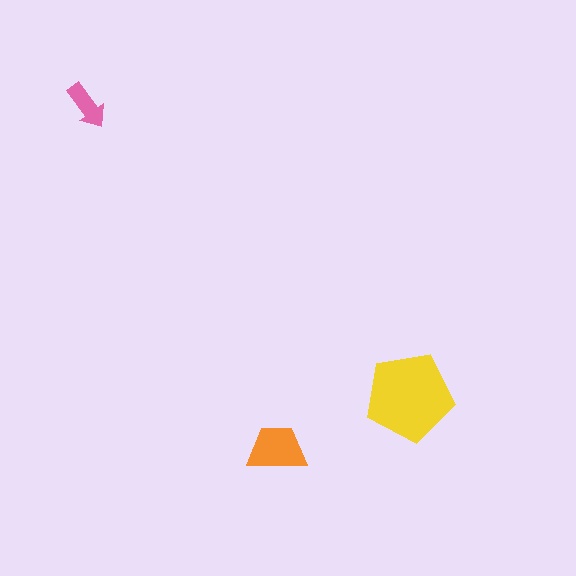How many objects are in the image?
There are 3 objects in the image.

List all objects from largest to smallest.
The yellow pentagon, the orange trapezoid, the pink arrow.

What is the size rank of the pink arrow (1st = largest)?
3rd.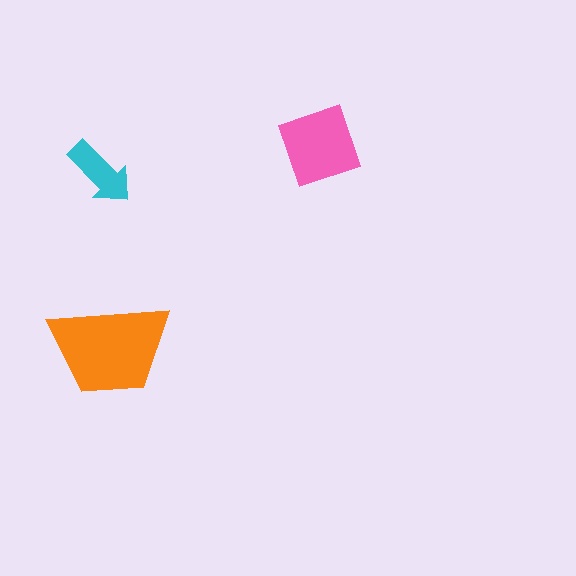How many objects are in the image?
There are 3 objects in the image.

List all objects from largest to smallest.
The orange trapezoid, the pink diamond, the cyan arrow.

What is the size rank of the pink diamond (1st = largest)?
2nd.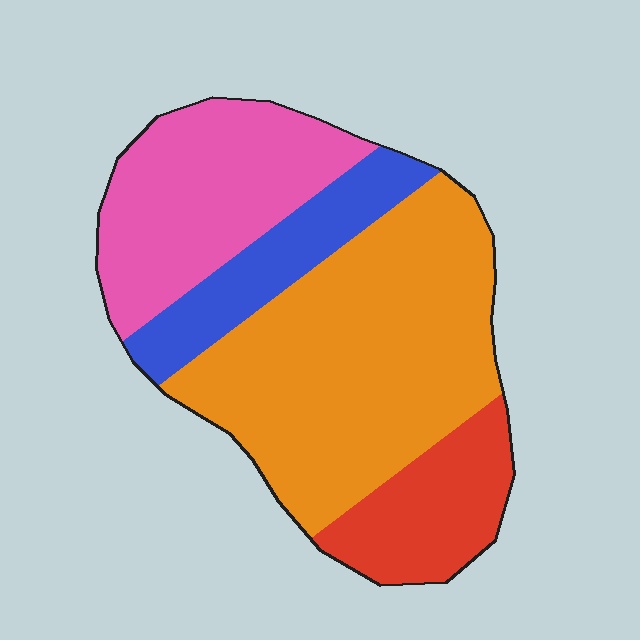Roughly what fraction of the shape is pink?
Pink covers around 25% of the shape.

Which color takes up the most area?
Orange, at roughly 45%.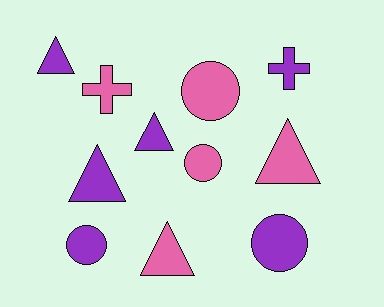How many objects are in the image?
There are 11 objects.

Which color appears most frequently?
Purple, with 6 objects.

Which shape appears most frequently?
Triangle, with 5 objects.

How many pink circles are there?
There are 2 pink circles.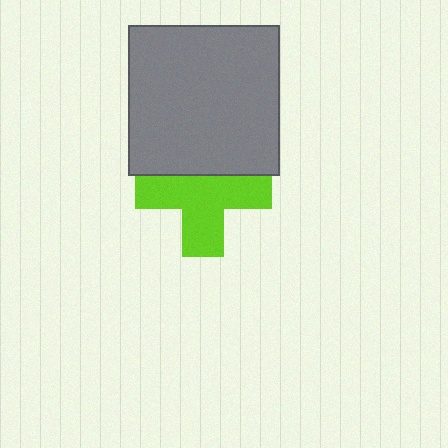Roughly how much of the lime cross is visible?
Most of it is visible (roughly 68%).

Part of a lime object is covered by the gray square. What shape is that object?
It is a cross.